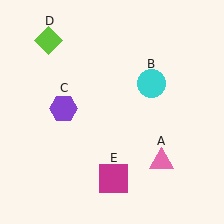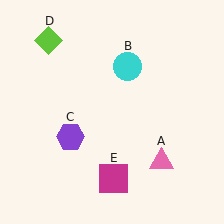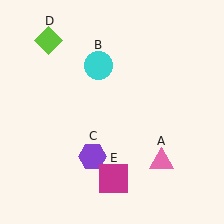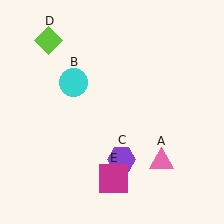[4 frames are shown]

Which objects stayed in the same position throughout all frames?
Pink triangle (object A) and lime diamond (object D) and magenta square (object E) remained stationary.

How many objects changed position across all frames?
2 objects changed position: cyan circle (object B), purple hexagon (object C).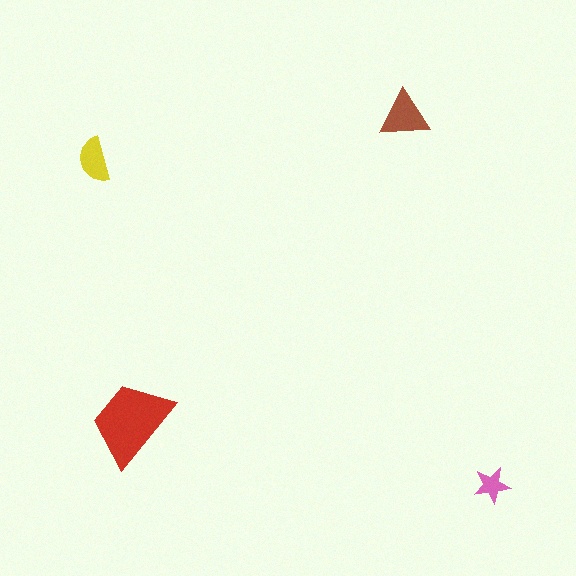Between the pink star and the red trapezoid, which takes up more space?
The red trapezoid.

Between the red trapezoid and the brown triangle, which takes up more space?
The red trapezoid.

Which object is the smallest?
The pink star.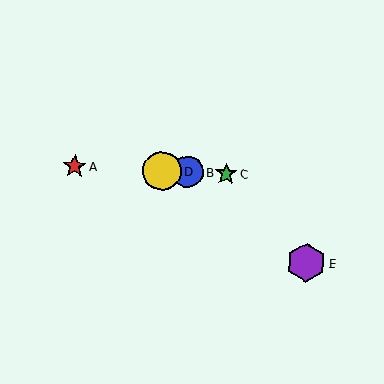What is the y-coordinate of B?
Object B is at y≈172.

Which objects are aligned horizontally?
Objects A, B, C, D are aligned horizontally.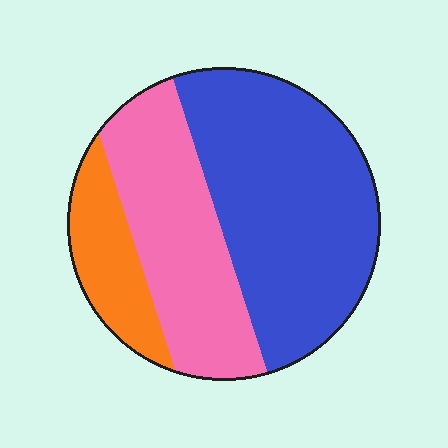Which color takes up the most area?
Blue, at roughly 50%.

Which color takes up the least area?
Orange, at roughly 15%.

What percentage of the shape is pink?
Pink takes up about one third (1/3) of the shape.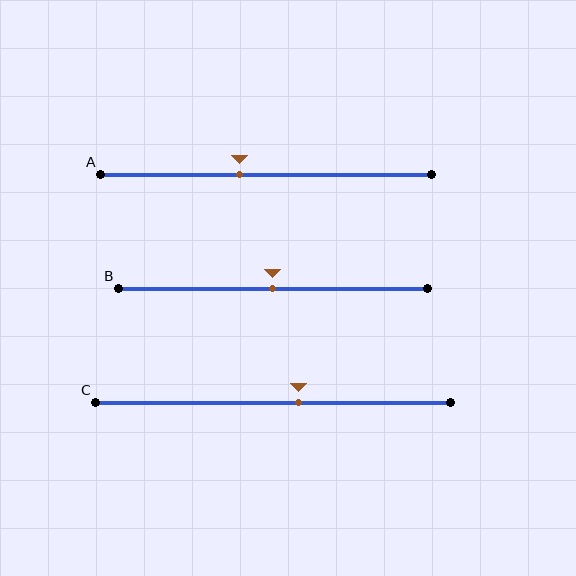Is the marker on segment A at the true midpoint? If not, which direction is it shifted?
No, the marker on segment A is shifted to the left by about 8% of the segment length.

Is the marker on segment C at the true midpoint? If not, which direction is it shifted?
No, the marker on segment C is shifted to the right by about 7% of the segment length.